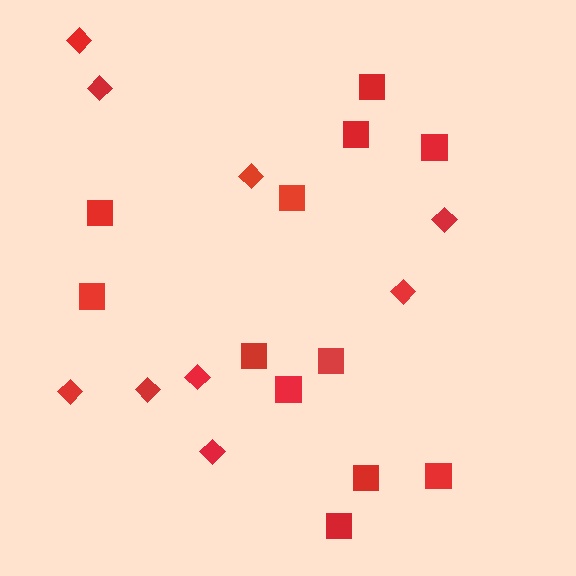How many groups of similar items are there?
There are 2 groups: one group of diamonds (9) and one group of squares (12).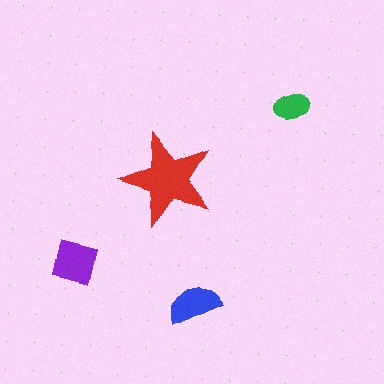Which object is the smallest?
The green ellipse.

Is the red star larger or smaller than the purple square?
Larger.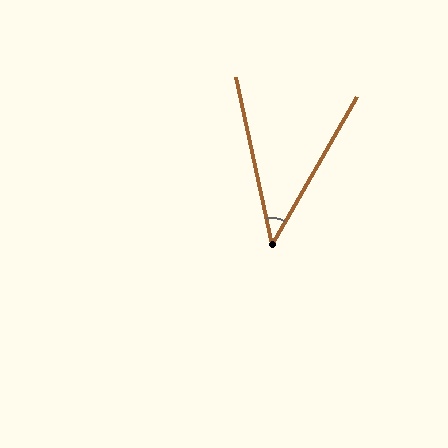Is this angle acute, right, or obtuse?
It is acute.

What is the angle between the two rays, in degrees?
Approximately 42 degrees.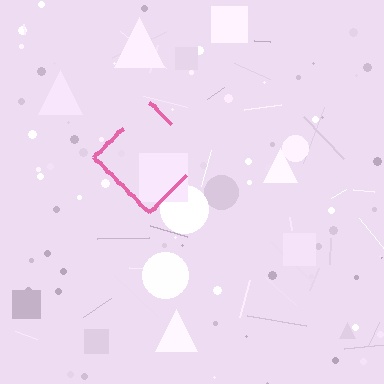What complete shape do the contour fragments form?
The contour fragments form a diamond.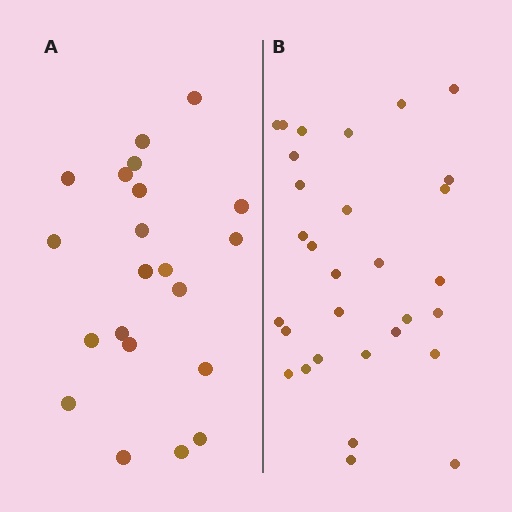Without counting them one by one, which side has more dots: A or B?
Region B (the right region) has more dots.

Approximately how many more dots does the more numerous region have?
Region B has roughly 8 or so more dots than region A.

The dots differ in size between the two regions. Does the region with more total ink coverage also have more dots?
No. Region A has more total ink coverage because its dots are larger, but region B actually contains more individual dots. Total area can be misleading — the number of items is what matters here.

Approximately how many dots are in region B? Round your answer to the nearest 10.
About 30 dots.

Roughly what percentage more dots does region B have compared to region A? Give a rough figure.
About 45% more.